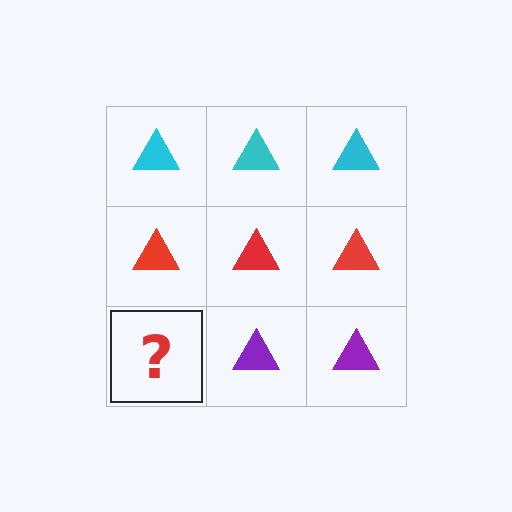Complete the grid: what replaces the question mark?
The question mark should be replaced with a purple triangle.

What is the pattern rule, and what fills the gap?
The rule is that each row has a consistent color. The gap should be filled with a purple triangle.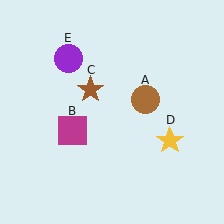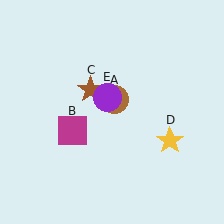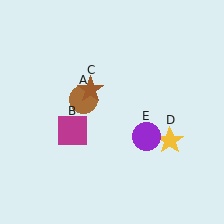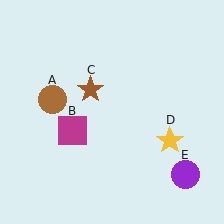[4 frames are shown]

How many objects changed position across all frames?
2 objects changed position: brown circle (object A), purple circle (object E).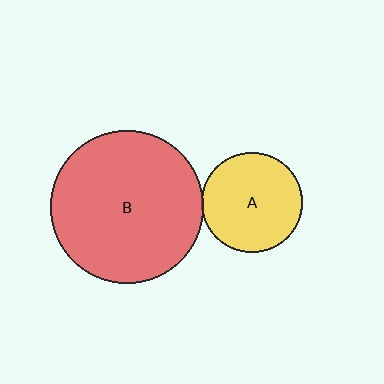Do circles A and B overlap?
Yes.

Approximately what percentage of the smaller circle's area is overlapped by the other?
Approximately 5%.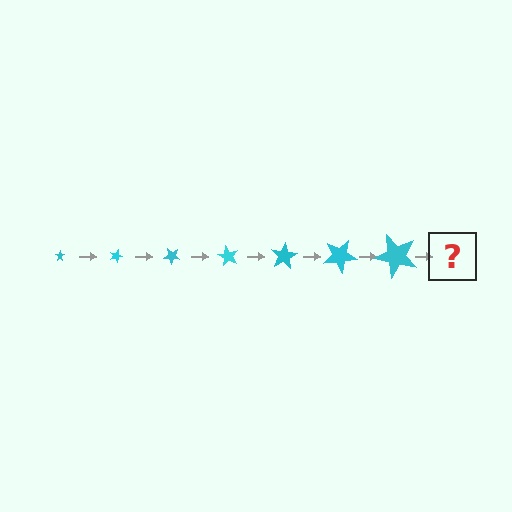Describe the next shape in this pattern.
It should be a star, larger than the previous one and rotated 140 degrees from the start.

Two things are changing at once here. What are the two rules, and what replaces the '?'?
The two rules are that the star grows larger each step and it rotates 20 degrees each step. The '?' should be a star, larger than the previous one and rotated 140 degrees from the start.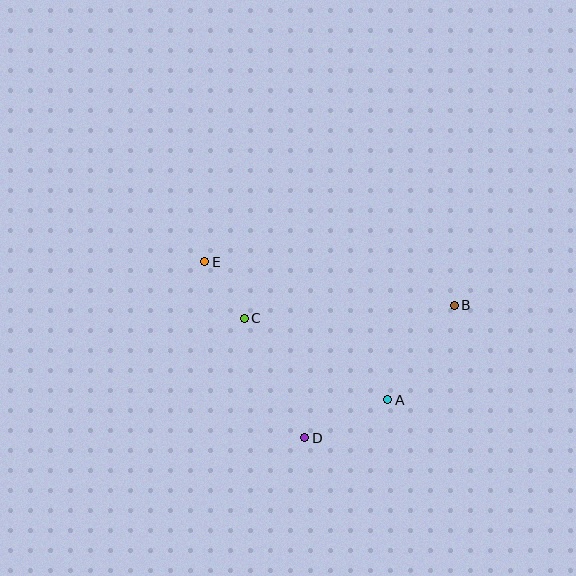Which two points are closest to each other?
Points C and E are closest to each other.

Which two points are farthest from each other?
Points B and E are farthest from each other.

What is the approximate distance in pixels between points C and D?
The distance between C and D is approximately 134 pixels.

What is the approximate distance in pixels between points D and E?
The distance between D and E is approximately 203 pixels.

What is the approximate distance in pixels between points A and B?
The distance between A and B is approximately 116 pixels.